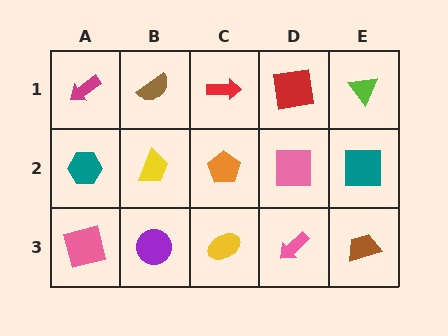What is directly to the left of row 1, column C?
A brown semicircle.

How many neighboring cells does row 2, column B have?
4.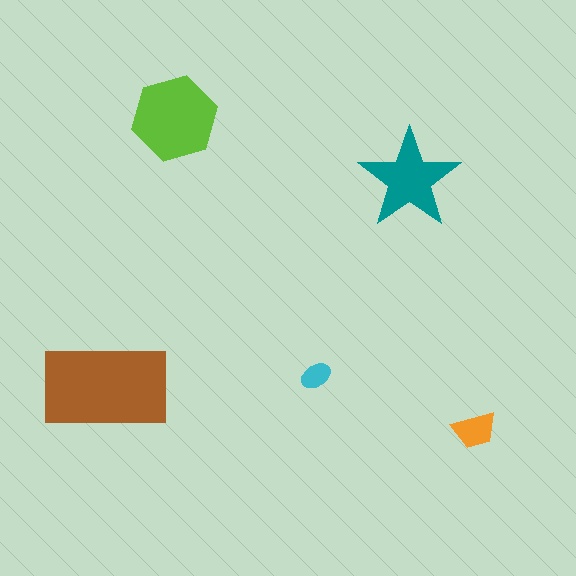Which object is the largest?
The brown rectangle.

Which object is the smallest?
The cyan ellipse.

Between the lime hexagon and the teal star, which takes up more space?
The lime hexagon.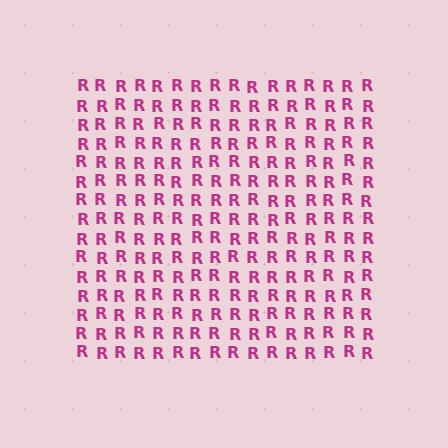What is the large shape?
The large shape is a square.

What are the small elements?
The small elements are letter R's.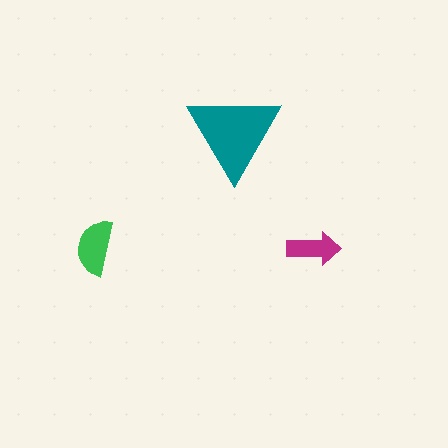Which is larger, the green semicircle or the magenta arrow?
The green semicircle.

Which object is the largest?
The teal triangle.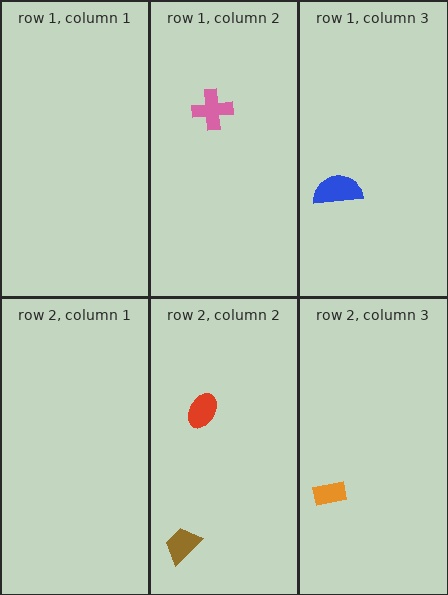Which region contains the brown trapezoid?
The row 2, column 2 region.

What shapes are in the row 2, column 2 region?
The red ellipse, the brown trapezoid.